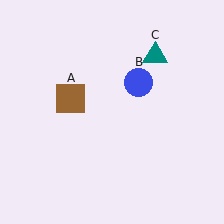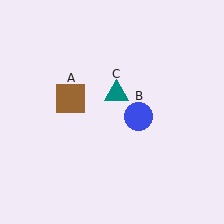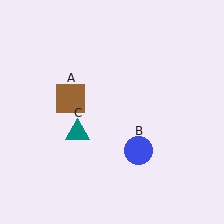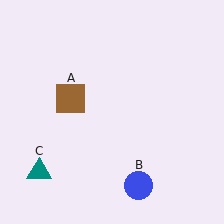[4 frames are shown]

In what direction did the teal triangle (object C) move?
The teal triangle (object C) moved down and to the left.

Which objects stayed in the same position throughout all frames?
Brown square (object A) remained stationary.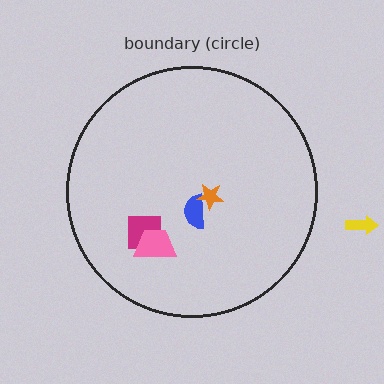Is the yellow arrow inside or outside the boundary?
Outside.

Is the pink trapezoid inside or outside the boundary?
Inside.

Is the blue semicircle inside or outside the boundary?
Inside.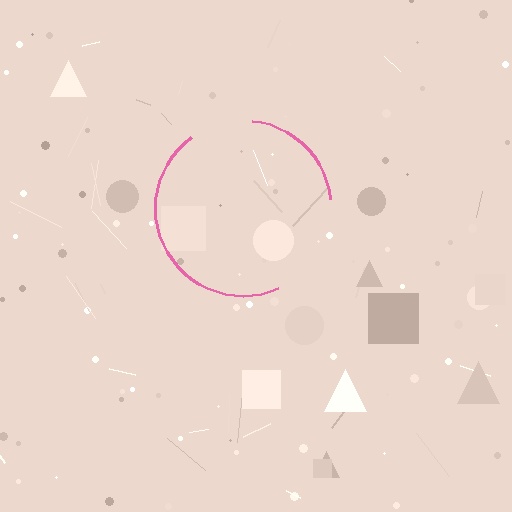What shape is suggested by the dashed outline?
The dashed outline suggests a circle.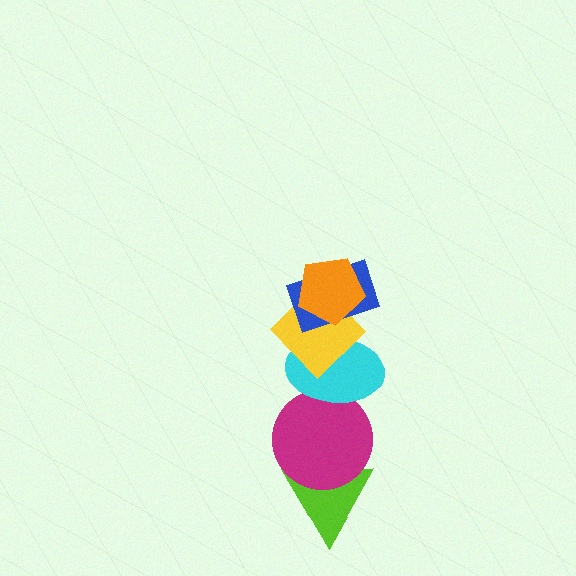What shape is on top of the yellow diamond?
The blue rectangle is on top of the yellow diamond.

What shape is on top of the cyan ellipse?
The yellow diamond is on top of the cyan ellipse.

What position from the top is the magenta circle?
The magenta circle is 5th from the top.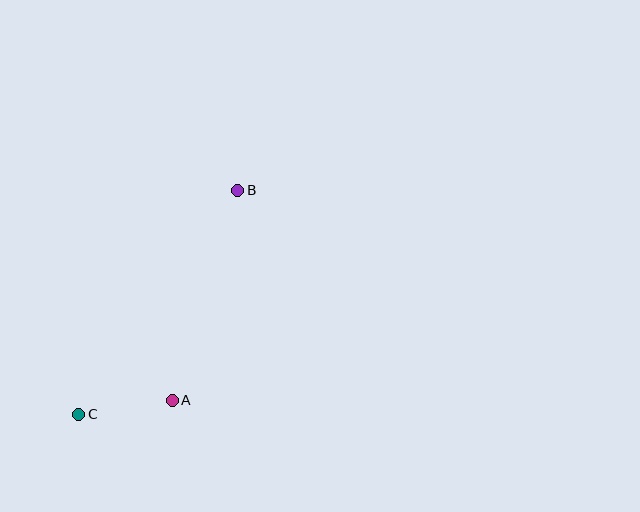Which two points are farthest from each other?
Points B and C are farthest from each other.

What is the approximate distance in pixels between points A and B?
The distance between A and B is approximately 220 pixels.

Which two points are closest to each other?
Points A and C are closest to each other.